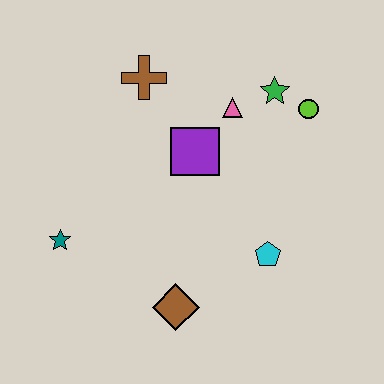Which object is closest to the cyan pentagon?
The brown diamond is closest to the cyan pentagon.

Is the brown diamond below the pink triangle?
Yes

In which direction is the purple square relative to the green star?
The purple square is to the left of the green star.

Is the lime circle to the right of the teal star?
Yes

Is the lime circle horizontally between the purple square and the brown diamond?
No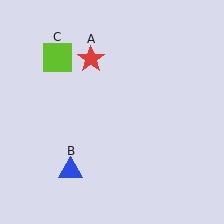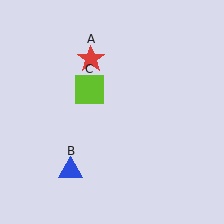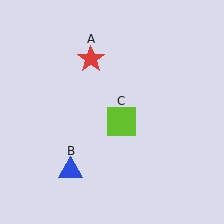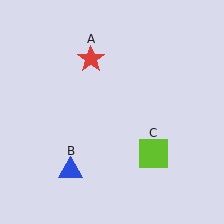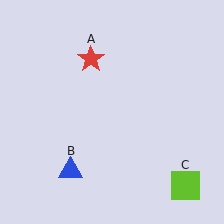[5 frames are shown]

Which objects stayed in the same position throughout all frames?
Red star (object A) and blue triangle (object B) remained stationary.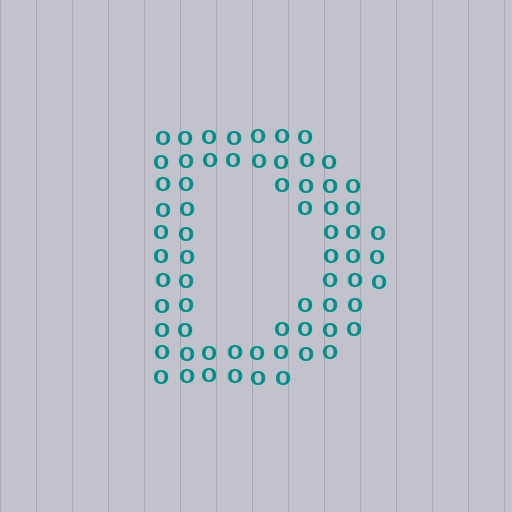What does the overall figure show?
The overall figure shows the letter D.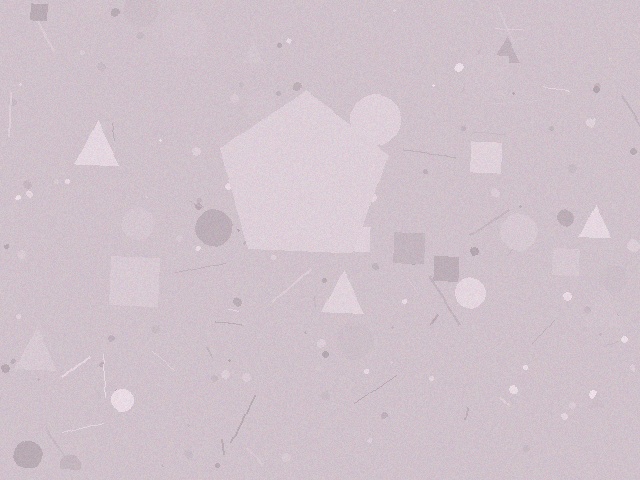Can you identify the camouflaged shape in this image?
The camouflaged shape is a pentagon.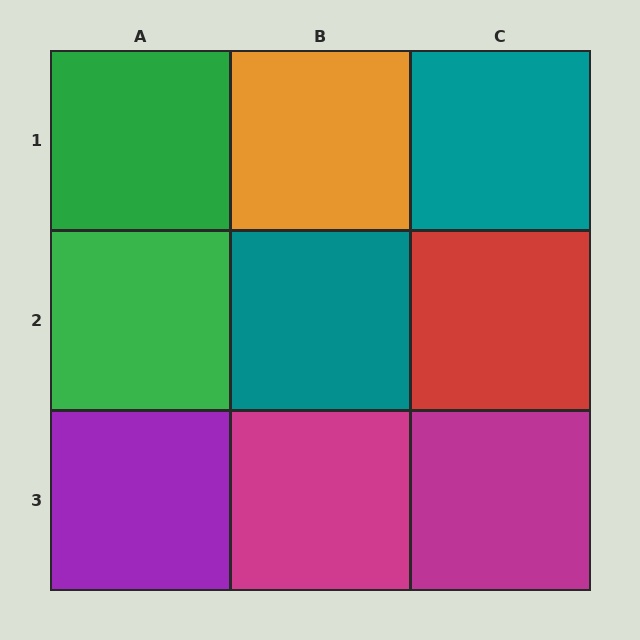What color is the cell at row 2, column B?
Teal.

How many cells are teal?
2 cells are teal.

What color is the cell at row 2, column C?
Red.